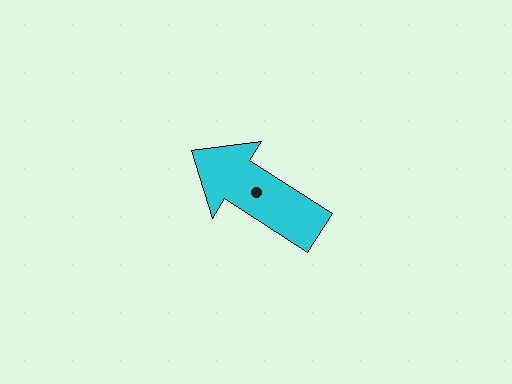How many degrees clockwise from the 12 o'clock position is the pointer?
Approximately 303 degrees.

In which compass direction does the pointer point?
Northwest.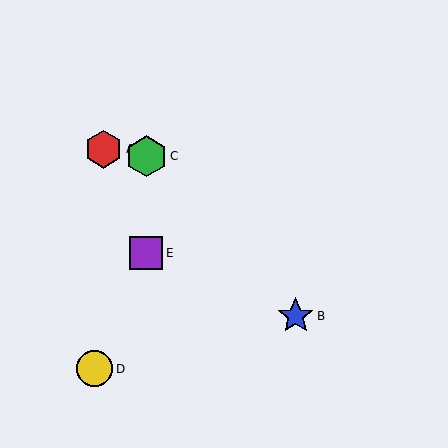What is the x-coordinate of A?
Object A is at x≈104.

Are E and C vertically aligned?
Yes, both are at x≈146.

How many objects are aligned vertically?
2 objects (C, E) are aligned vertically.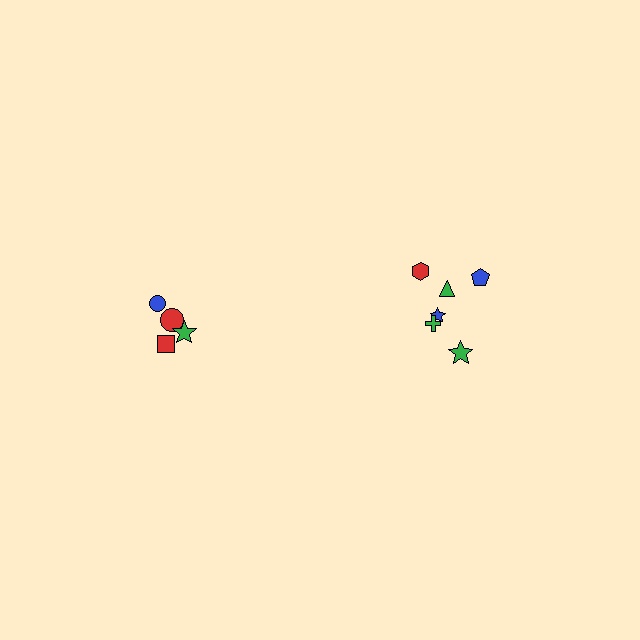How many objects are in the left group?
There are 4 objects.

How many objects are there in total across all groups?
There are 10 objects.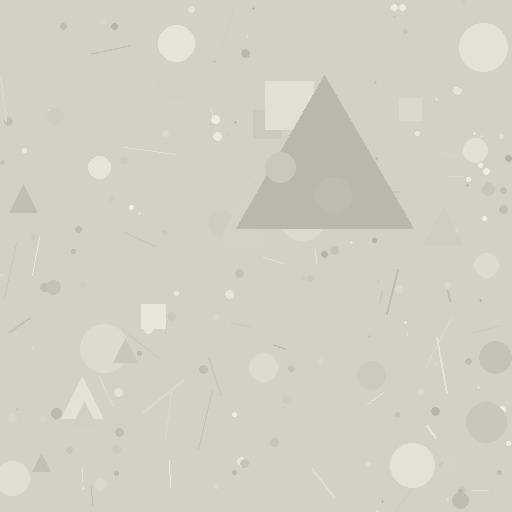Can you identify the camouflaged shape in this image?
The camouflaged shape is a triangle.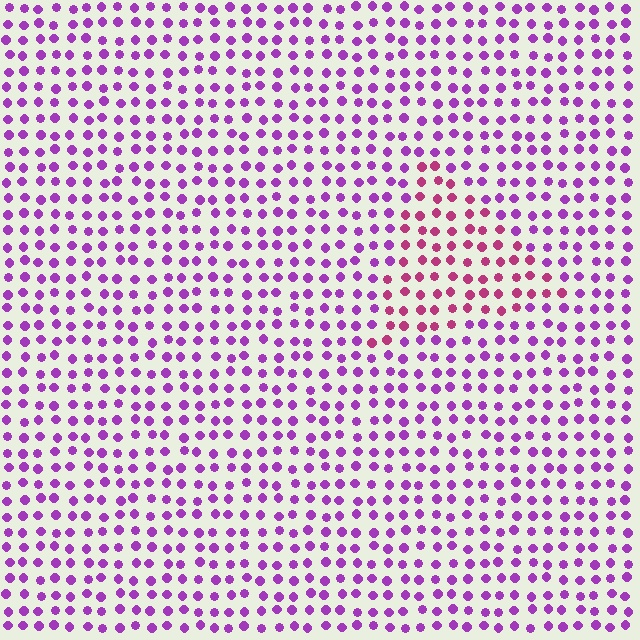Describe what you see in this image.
The image is filled with small purple elements in a uniform arrangement. A triangle-shaped region is visible where the elements are tinted to a slightly different hue, forming a subtle color boundary.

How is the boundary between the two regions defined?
The boundary is defined purely by a slight shift in hue (about 39 degrees). Spacing, size, and orientation are identical on both sides.